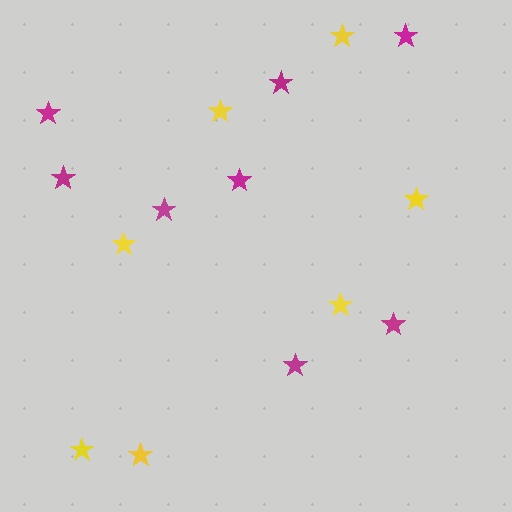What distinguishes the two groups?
There are 2 groups: one group of yellow stars (7) and one group of magenta stars (8).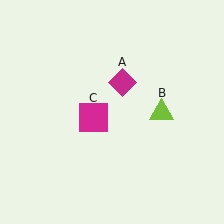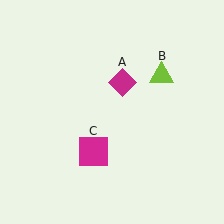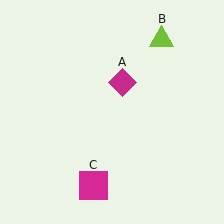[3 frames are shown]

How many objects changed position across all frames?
2 objects changed position: lime triangle (object B), magenta square (object C).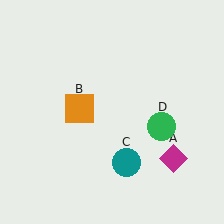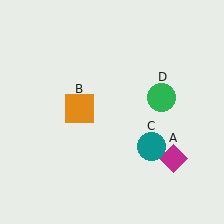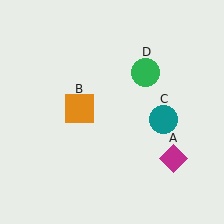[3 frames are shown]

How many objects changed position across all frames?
2 objects changed position: teal circle (object C), green circle (object D).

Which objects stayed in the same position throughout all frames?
Magenta diamond (object A) and orange square (object B) remained stationary.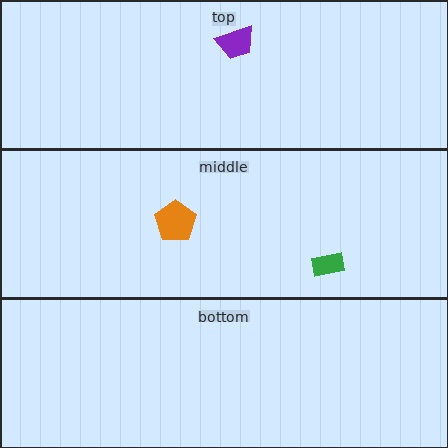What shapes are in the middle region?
The orange pentagon, the green rectangle.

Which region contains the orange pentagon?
The middle region.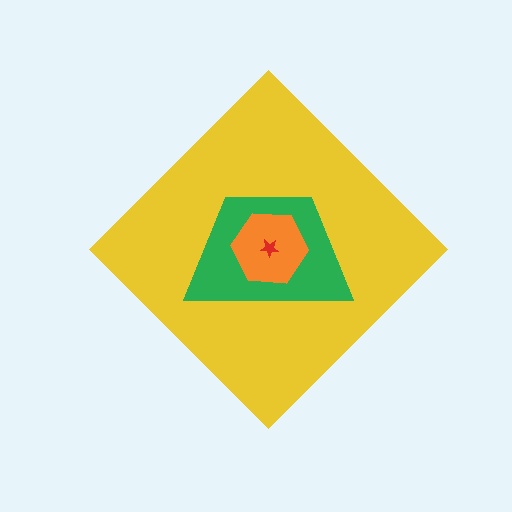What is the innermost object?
The red star.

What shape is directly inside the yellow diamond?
The green trapezoid.